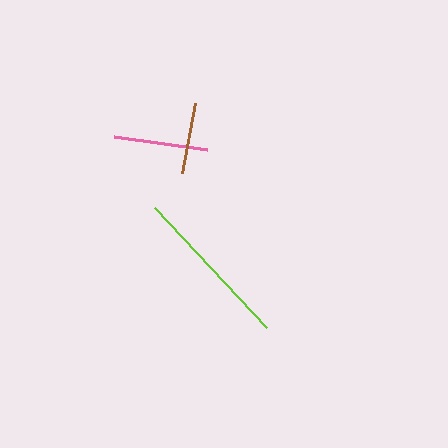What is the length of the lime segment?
The lime segment is approximately 164 pixels long.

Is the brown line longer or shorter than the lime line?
The lime line is longer than the brown line.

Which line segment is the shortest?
The brown line is the shortest at approximately 71 pixels.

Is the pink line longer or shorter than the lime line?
The lime line is longer than the pink line.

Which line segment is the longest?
The lime line is the longest at approximately 164 pixels.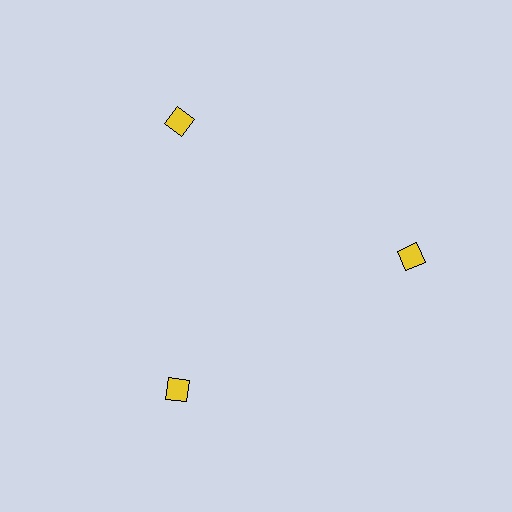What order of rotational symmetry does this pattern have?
This pattern has 3-fold rotational symmetry.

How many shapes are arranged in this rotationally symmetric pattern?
There are 3 shapes, arranged in 3 groups of 1.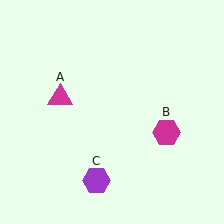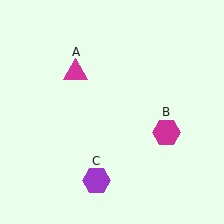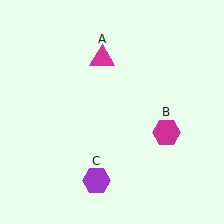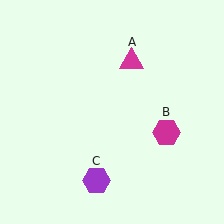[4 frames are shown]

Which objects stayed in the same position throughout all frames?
Magenta hexagon (object B) and purple hexagon (object C) remained stationary.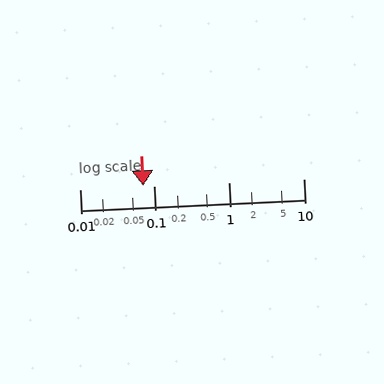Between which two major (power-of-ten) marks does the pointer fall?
The pointer is between 0.01 and 0.1.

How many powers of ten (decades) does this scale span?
The scale spans 3 decades, from 0.01 to 10.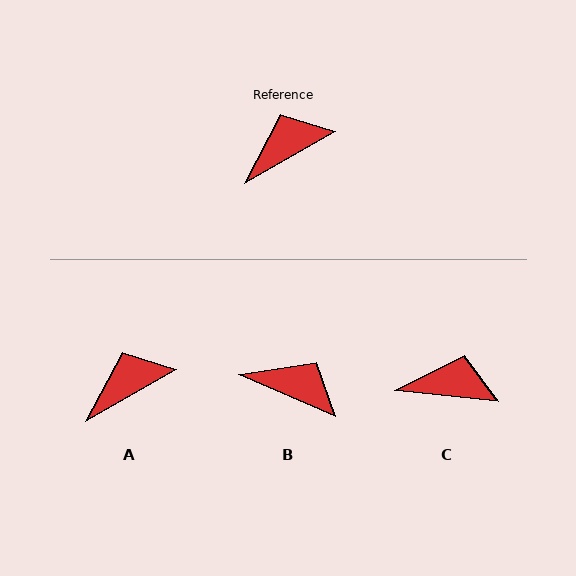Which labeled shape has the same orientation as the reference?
A.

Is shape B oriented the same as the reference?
No, it is off by about 53 degrees.